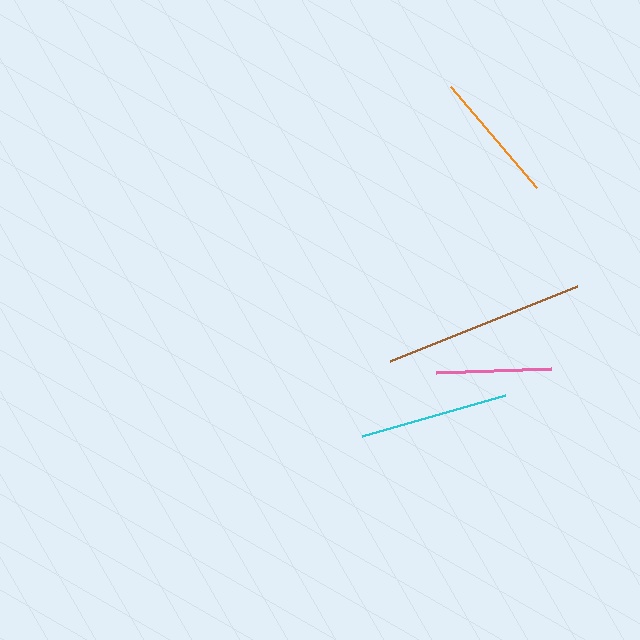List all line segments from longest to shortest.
From longest to shortest: brown, cyan, orange, pink.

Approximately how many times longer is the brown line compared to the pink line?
The brown line is approximately 1.7 times the length of the pink line.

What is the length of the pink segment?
The pink segment is approximately 116 pixels long.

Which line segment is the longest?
The brown line is the longest at approximately 202 pixels.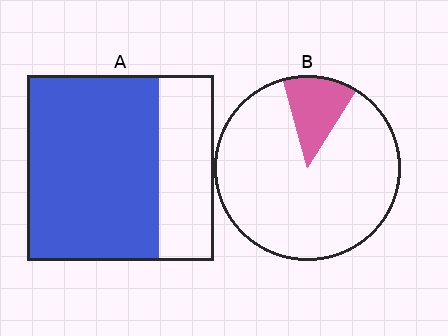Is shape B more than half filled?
No.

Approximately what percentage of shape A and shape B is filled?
A is approximately 70% and B is approximately 15%.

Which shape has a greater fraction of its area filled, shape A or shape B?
Shape A.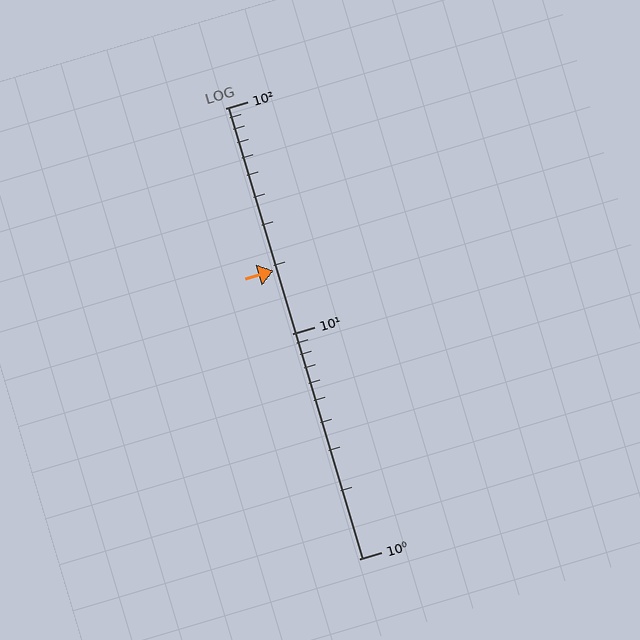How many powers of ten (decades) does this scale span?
The scale spans 2 decades, from 1 to 100.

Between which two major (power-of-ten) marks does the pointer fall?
The pointer is between 10 and 100.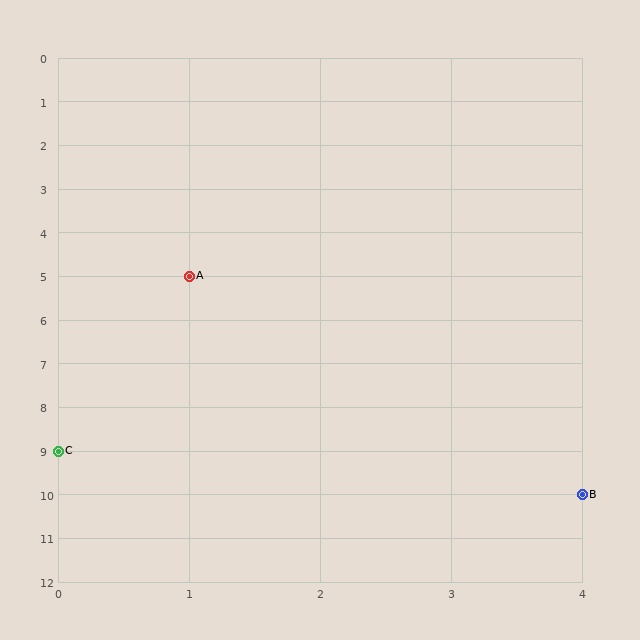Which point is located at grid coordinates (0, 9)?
Point C is at (0, 9).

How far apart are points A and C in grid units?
Points A and C are 1 column and 4 rows apart (about 4.1 grid units diagonally).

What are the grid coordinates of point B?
Point B is at grid coordinates (4, 10).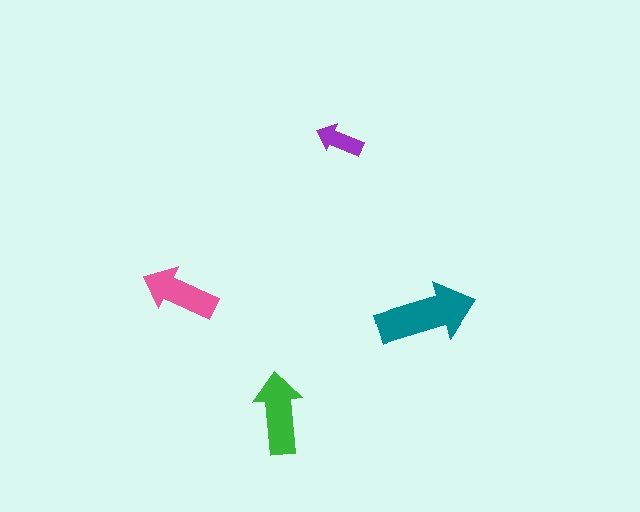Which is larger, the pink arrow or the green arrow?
The green one.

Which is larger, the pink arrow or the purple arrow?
The pink one.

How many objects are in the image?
There are 4 objects in the image.